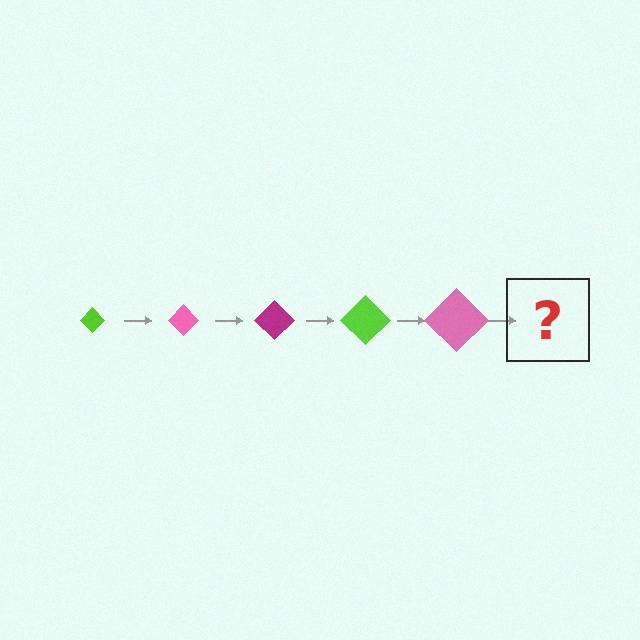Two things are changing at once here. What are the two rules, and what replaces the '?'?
The two rules are that the diamond grows larger each step and the color cycles through lime, pink, and magenta. The '?' should be a magenta diamond, larger than the previous one.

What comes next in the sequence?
The next element should be a magenta diamond, larger than the previous one.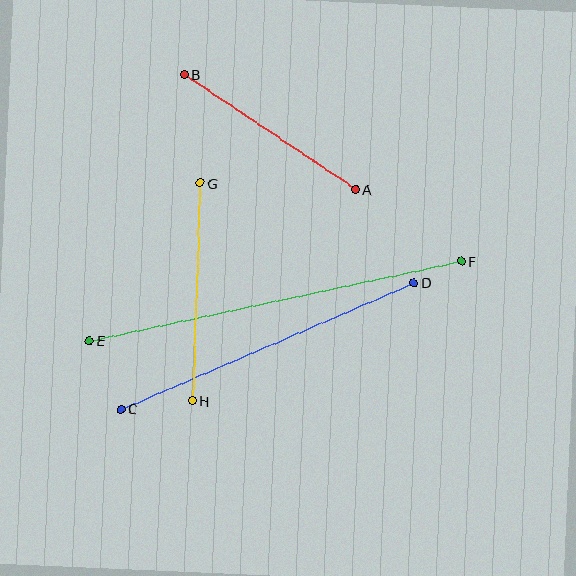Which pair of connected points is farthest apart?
Points E and F are farthest apart.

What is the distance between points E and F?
The distance is approximately 381 pixels.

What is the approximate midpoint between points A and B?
The midpoint is at approximately (270, 132) pixels.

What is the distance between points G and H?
The distance is approximately 218 pixels.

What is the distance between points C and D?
The distance is approximately 319 pixels.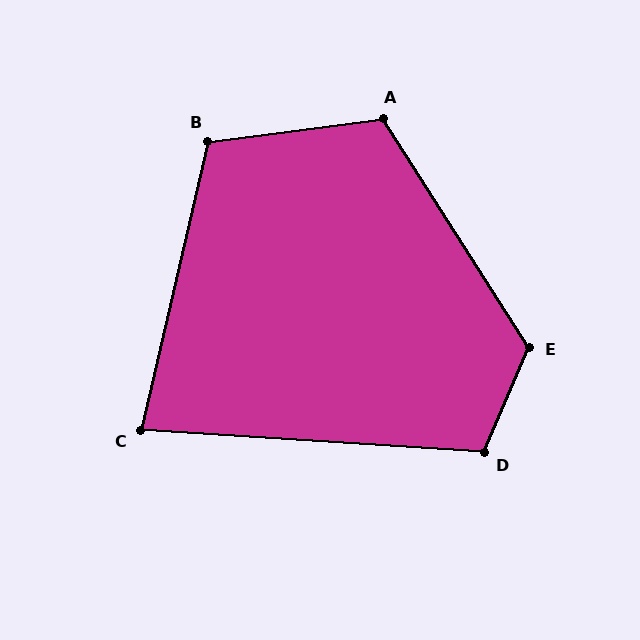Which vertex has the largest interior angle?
E, at approximately 124 degrees.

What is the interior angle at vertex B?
Approximately 110 degrees (obtuse).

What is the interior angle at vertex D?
Approximately 110 degrees (obtuse).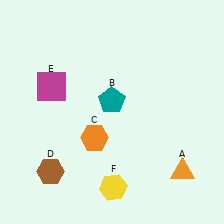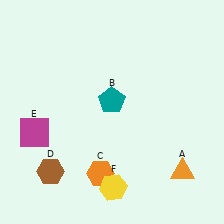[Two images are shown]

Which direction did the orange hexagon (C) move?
The orange hexagon (C) moved down.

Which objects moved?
The objects that moved are: the orange hexagon (C), the magenta square (E).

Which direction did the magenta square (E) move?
The magenta square (E) moved down.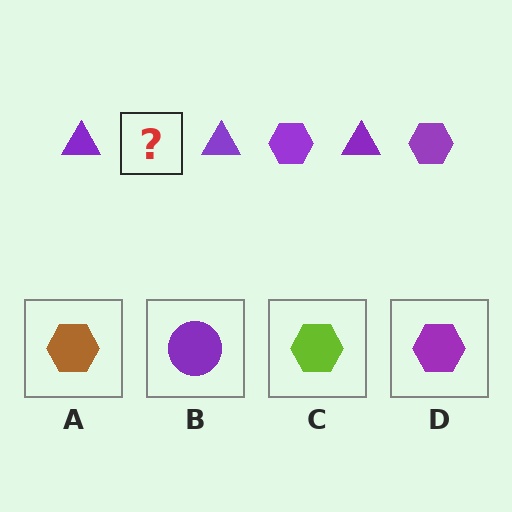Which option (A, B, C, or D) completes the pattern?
D.